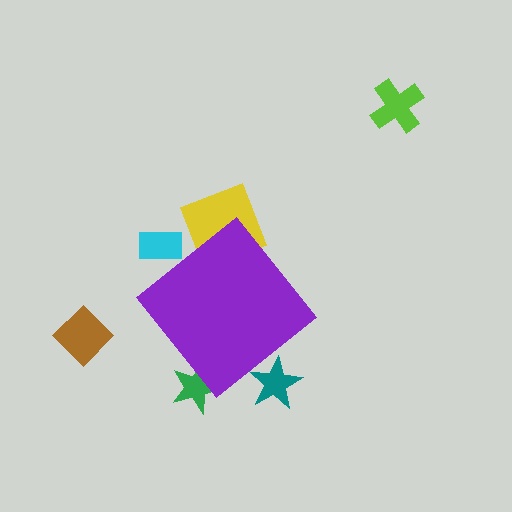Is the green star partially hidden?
Yes, the green star is partially hidden behind the purple diamond.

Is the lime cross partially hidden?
No, the lime cross is fully visible.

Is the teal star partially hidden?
Yes, the teal star is partially hidden behind the purple diamond.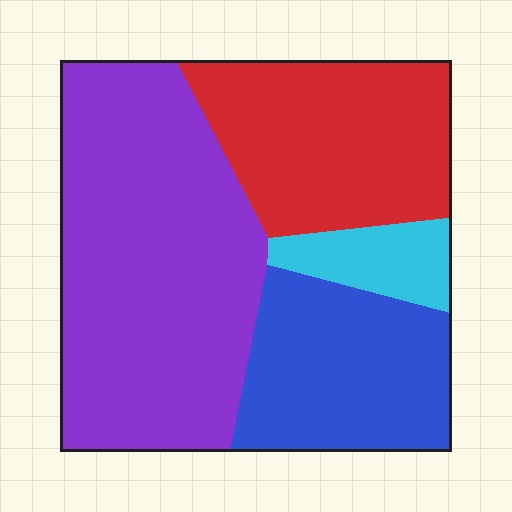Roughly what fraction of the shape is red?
Red takes up between a quarter and a half of the shape.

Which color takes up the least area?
Cyan, at roughly 5%.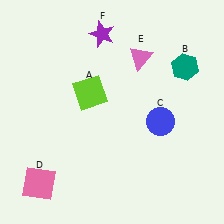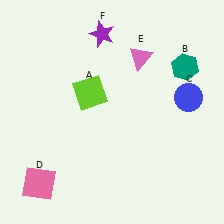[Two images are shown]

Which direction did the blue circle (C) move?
The blue circle (C) moved right.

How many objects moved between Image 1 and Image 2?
1 object moved between the two images.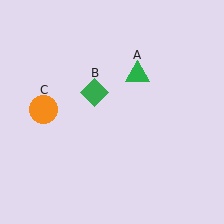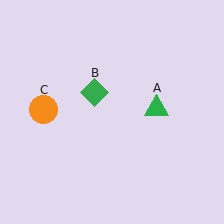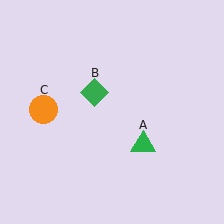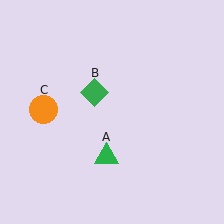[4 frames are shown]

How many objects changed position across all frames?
1 object changed position: green triangle (object A).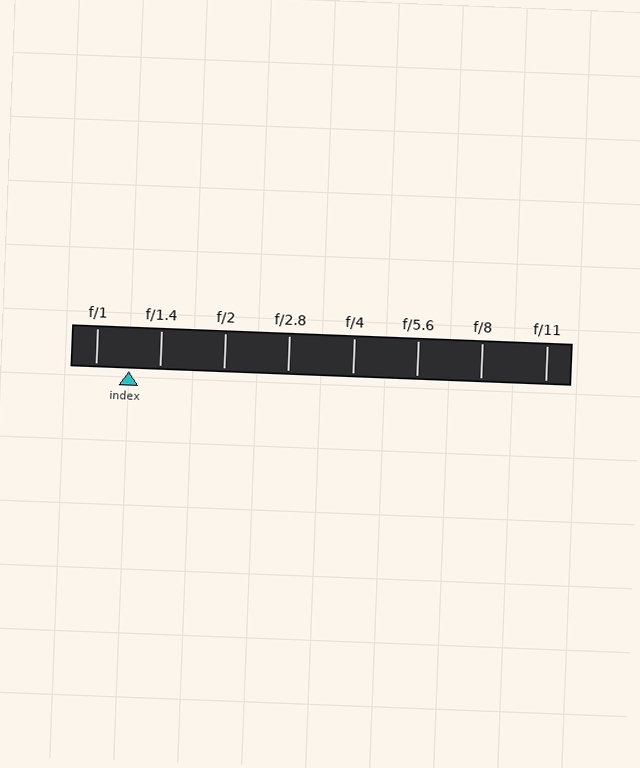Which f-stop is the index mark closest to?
The index mark is closest to f/1.4.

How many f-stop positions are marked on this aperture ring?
There are 8 f-stop positions marked.